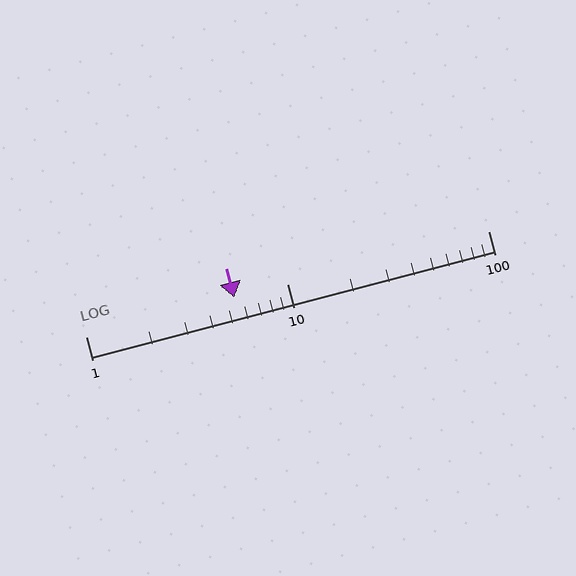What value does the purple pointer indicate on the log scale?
The pointer indicates approximately 5.5.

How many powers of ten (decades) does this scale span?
The scale spans 2 decades, from 1 to 100.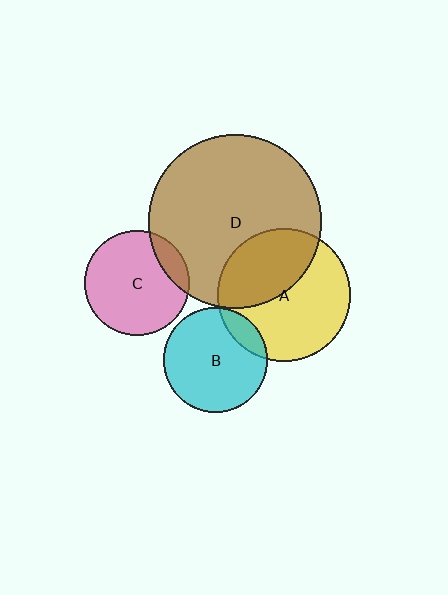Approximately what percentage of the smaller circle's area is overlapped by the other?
Approximately 40%.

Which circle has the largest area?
Circle D (brown).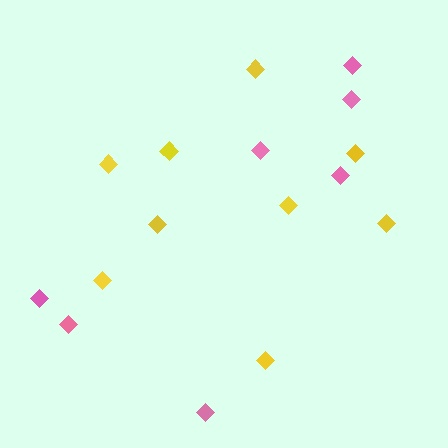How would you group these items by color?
There are 2 groups: one group of yellow diamonds (9) and one group of pink diamonds (7).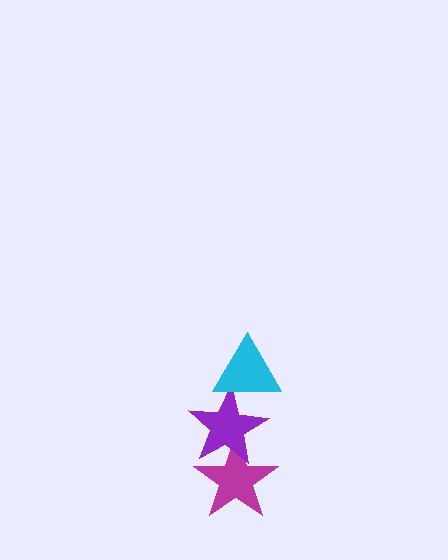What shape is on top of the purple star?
The cyan triangle is on top of the purple star.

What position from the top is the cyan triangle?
The cyan triangle is 1st from the top.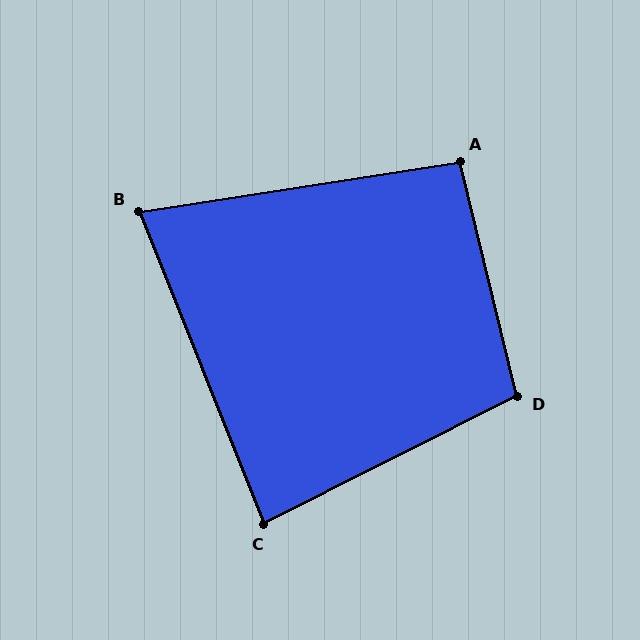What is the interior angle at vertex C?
Approximately 85 degrees (approximately right).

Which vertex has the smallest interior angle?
B, at approximately 77 degrees.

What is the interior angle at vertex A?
Approximately 95 degrees (approximately right).